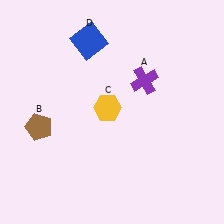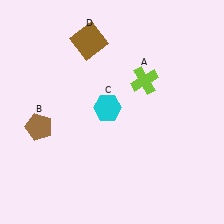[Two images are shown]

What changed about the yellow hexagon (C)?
In Image 1, C is yellow. In Image 2, it changed to cyan.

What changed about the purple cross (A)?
In Image 1, A is purple. In Image 2, it changed to lime.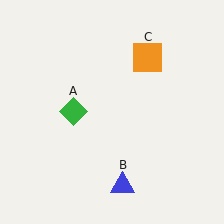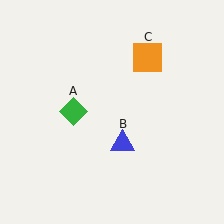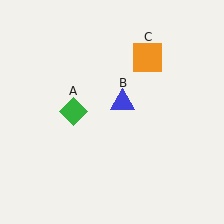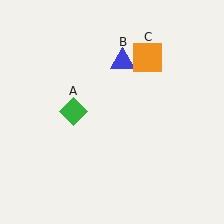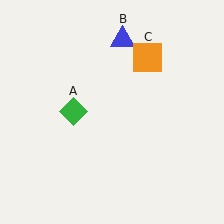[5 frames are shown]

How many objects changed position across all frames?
1 object changed position: blue triangle (object B).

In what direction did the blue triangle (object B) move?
The blue triangle (object B) moved up.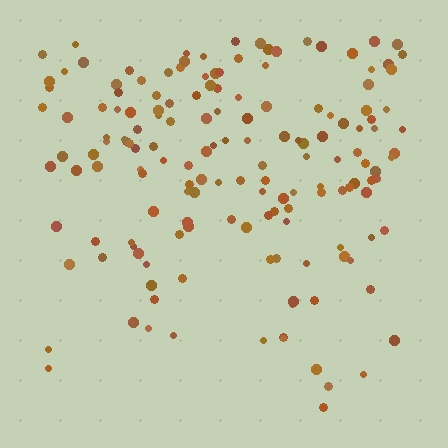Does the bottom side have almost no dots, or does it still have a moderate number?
Still a moderate number, just noticeably fewer than the top.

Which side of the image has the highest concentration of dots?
The top.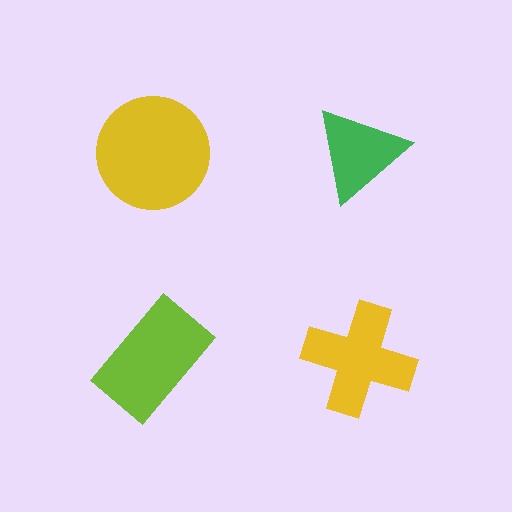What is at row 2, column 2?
A yellow cross.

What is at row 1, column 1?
A yellow circle.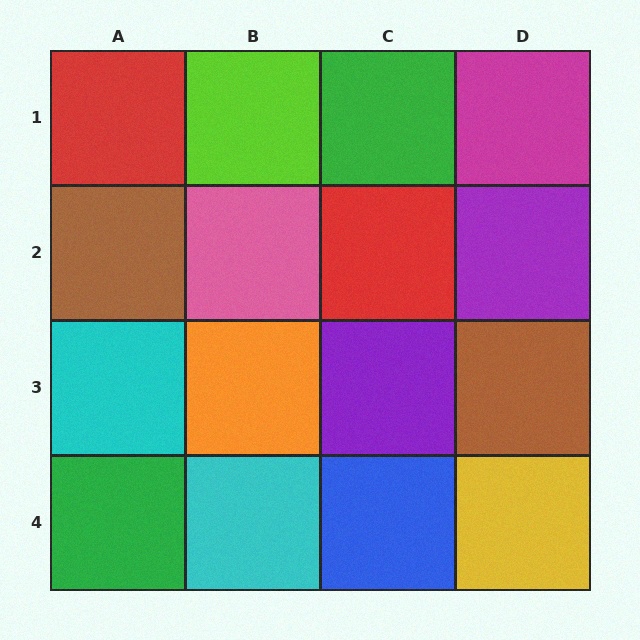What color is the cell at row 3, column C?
Purple.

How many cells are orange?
1 cell is orange.